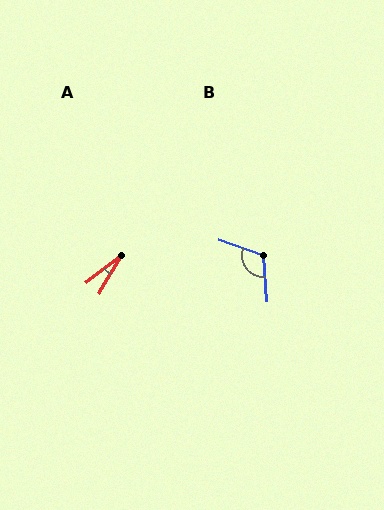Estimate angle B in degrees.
Approximately 114 degrees.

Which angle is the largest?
B, at approximately 114 degrees.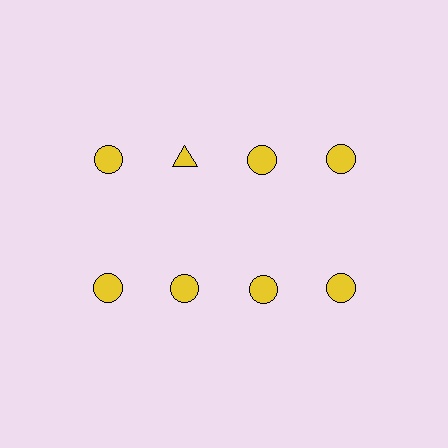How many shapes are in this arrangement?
There are 8 shapes arranged in a grid pattern.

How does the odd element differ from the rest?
It has a different shape: triangle instead of circle.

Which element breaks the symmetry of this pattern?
The yellow triangle in the top row, second from left column breaks the symmetry. All other shapes are yellow circles.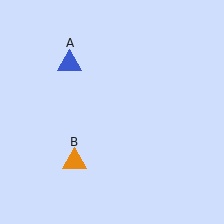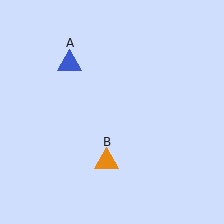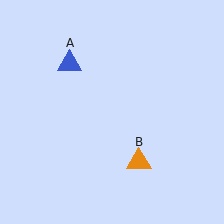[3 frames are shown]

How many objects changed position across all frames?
1 object changed position: orange triangle (object B).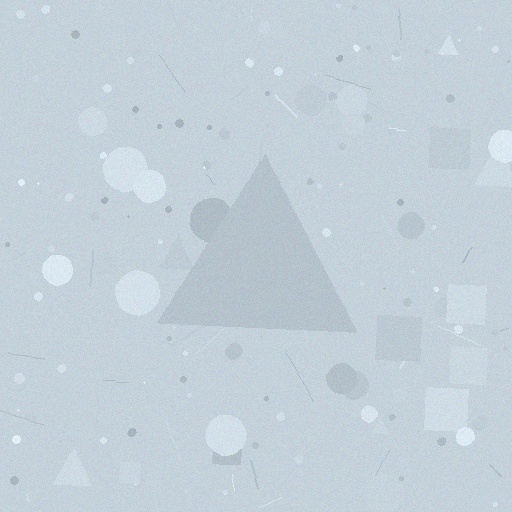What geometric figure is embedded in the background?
A triangle is embedded in the background.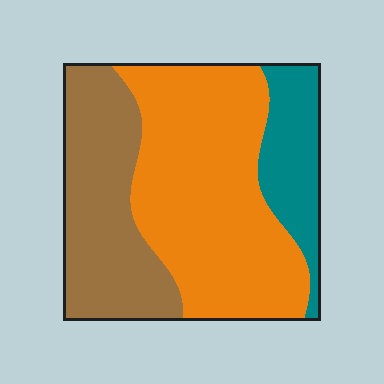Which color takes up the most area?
Orange, at roughly 50%.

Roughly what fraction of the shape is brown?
Brown covers 32% of the shape.